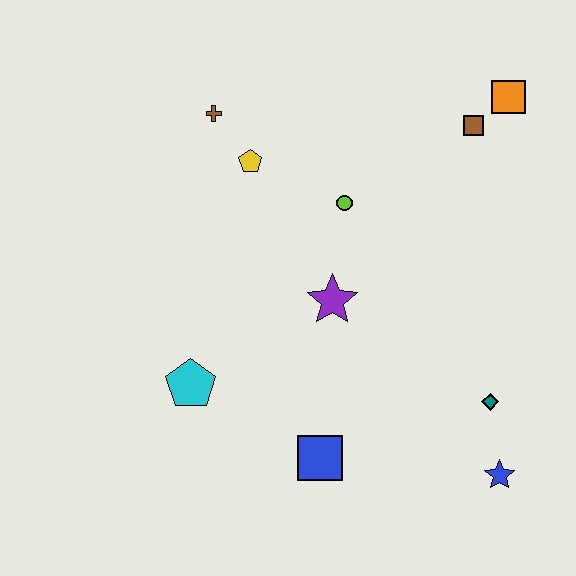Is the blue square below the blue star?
No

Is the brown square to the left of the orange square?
Yes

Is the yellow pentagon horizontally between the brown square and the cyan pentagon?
Yes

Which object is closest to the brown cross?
The yellow pentagon is closest to the brown cross.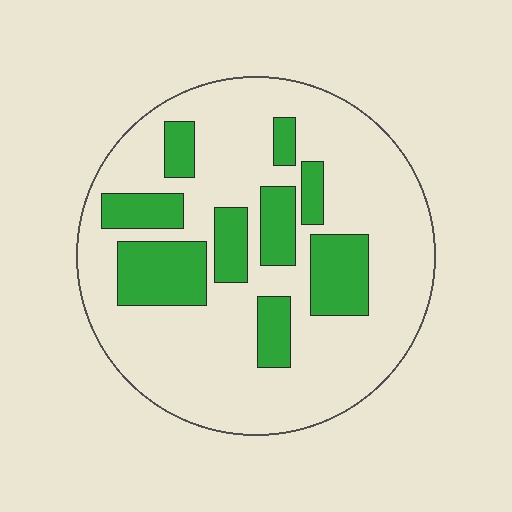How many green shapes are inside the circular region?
9.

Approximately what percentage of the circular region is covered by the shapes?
Approximately 25%.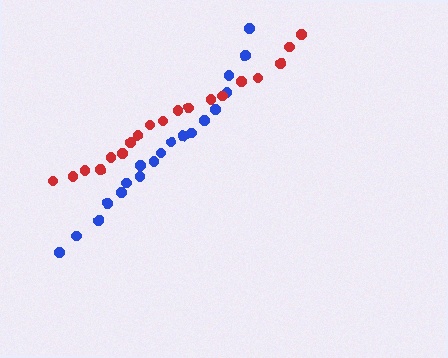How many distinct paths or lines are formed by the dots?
There are 2 distinct paths.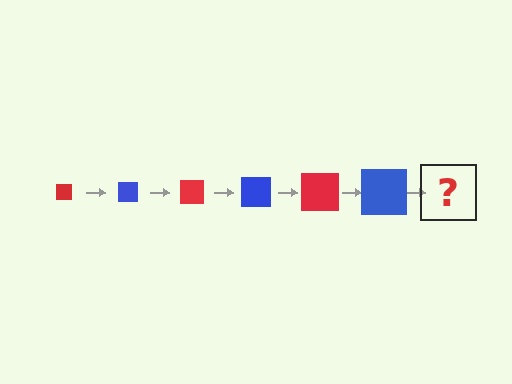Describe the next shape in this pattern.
It should be a red square, larger than the previous one.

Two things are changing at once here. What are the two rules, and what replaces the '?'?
The two rules are that the square grows larger each step and the color cycles through red and blue. The '?' should be a red square, larger than the previous one.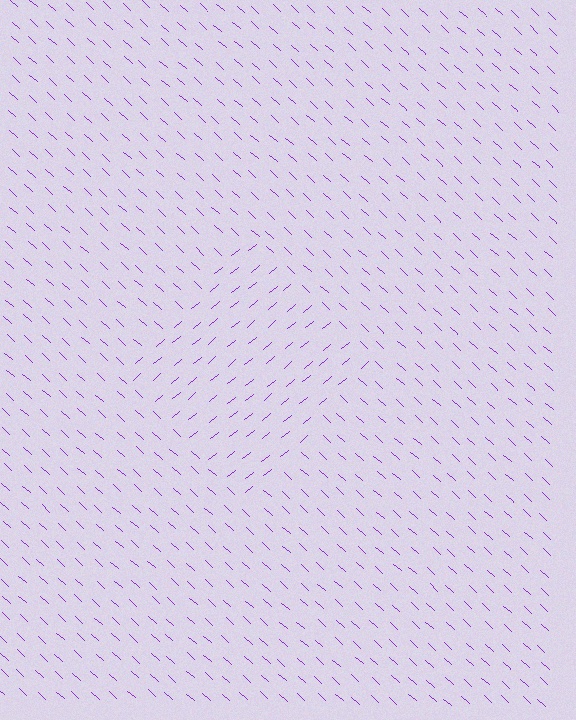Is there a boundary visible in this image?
Yes, there is a texture boundary formed by a change in line orientation.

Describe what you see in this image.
The image is filled with small purple line segments. A diamond region in the image has lines oriented differently from the surrounding lines, creating a visible texture boundary.